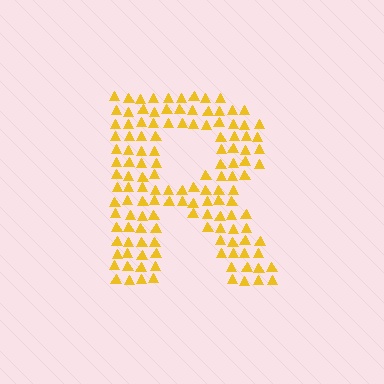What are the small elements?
The small elements are triangles.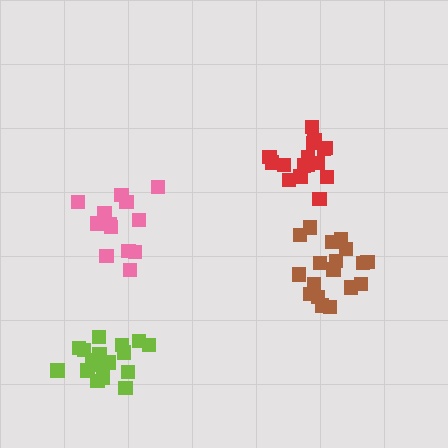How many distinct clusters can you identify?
There are 4 distinct clusters.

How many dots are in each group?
Group 1: 16 dots, Group 2: 18 dots, Group 3: 18 dots, Group 4: 16 dots (68 total).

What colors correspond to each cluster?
The clusters are colored: red, brown, lime, pink.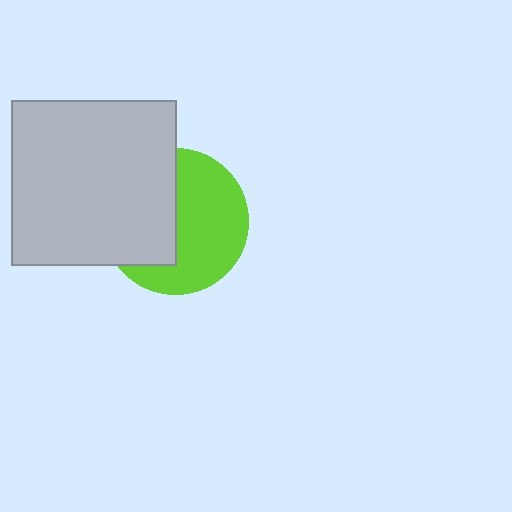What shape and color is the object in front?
The object in front is a light gray square.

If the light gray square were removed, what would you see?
You would see the complete lime circle.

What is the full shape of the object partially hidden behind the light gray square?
The partially hidden object is a lime circle.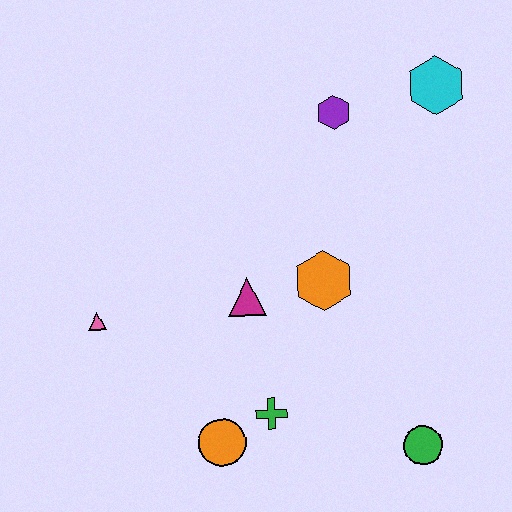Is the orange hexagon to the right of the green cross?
Yes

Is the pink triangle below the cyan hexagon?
Yes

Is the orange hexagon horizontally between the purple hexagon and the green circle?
No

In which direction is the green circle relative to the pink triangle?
The green circle is to the right of the pink triangle.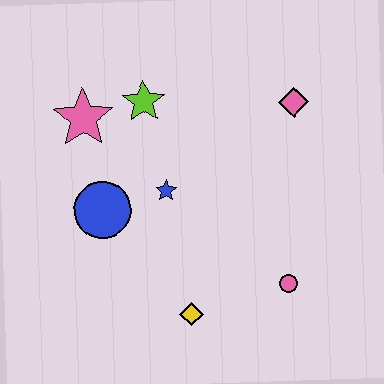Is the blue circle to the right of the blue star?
No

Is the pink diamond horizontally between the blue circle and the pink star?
No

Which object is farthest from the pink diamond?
The yellow diamond is farthest from the pink diamond.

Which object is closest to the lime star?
The pink star is closest to the lime star.